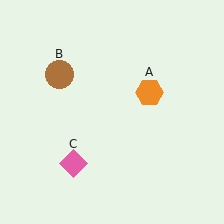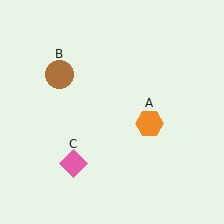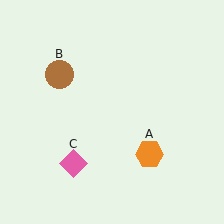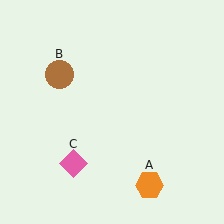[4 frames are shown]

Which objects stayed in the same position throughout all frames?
Brown circle (object B) and pink diamond (object C) remained stationary.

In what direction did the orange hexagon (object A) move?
The orange hexagon (object A) moved down.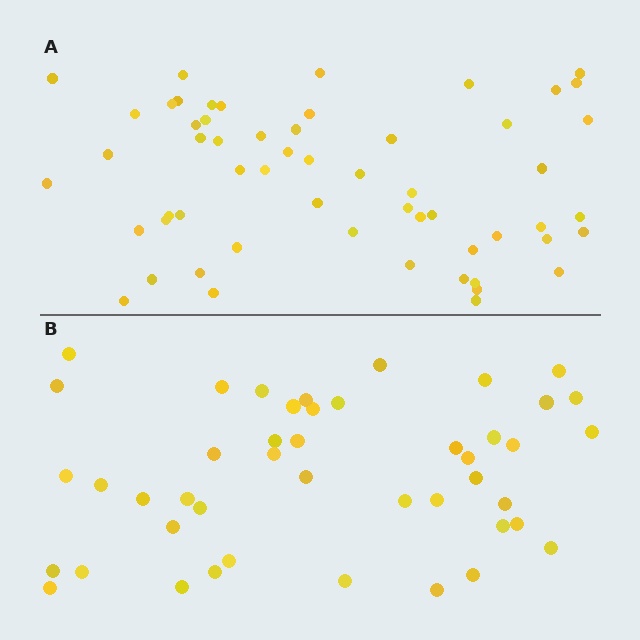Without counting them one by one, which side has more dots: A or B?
Region A (the top region) has more dots.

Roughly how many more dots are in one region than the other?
Region A has roughly 12 or so more dots than region B.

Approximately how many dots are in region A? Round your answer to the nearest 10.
About 60 dots. (The exact count is 57, which rounds to 60.)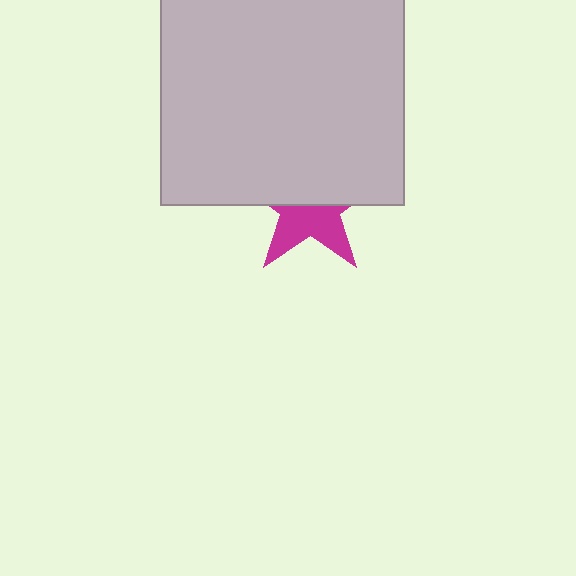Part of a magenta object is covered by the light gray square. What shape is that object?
It is a star.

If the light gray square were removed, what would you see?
You would see the complete magenta star.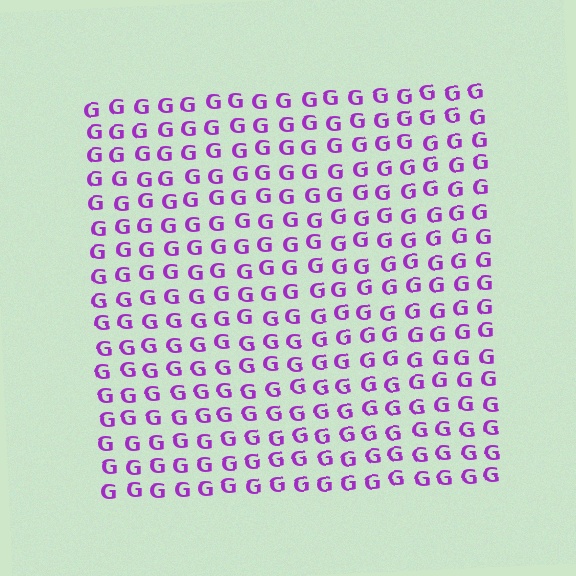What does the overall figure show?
The overall figure shows a square.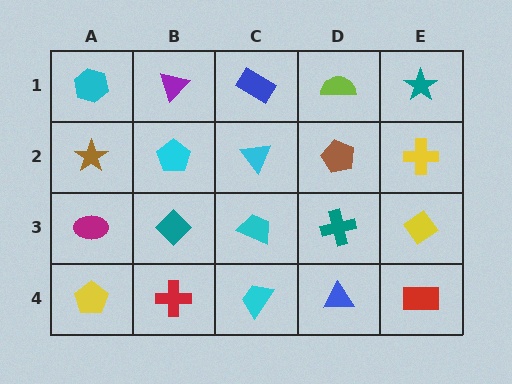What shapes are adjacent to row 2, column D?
A lime semicircle (row 1, column D), a teal cross (row 3, column D), a cyan triangle (row 2, column C), a yellow cross (row 2, column E).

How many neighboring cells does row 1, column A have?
2.